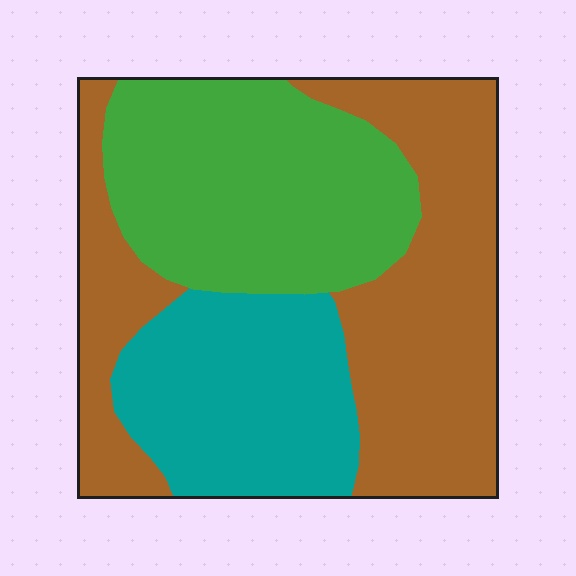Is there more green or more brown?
Brown.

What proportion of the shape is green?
Green covers about 30% of the shape.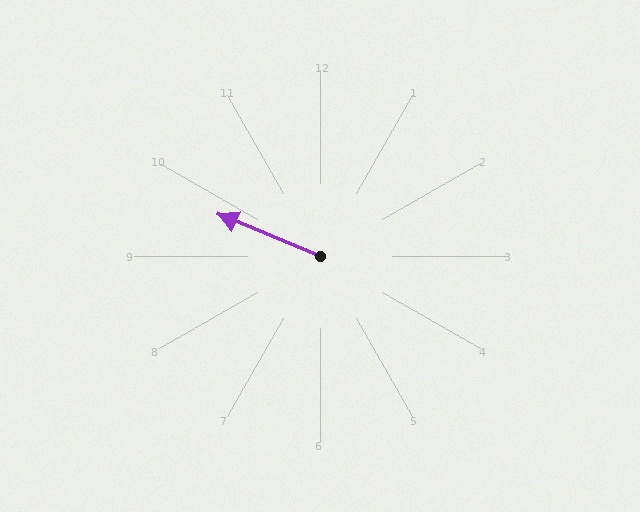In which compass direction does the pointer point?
West.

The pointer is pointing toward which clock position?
Roughly 10 o'clock.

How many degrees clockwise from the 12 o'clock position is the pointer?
Approximately 292 degrees.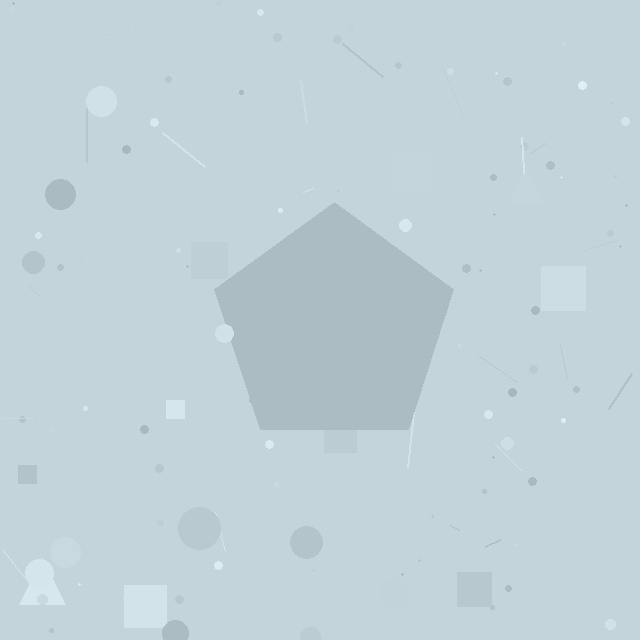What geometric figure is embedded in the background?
A pentagon is embedded in the background.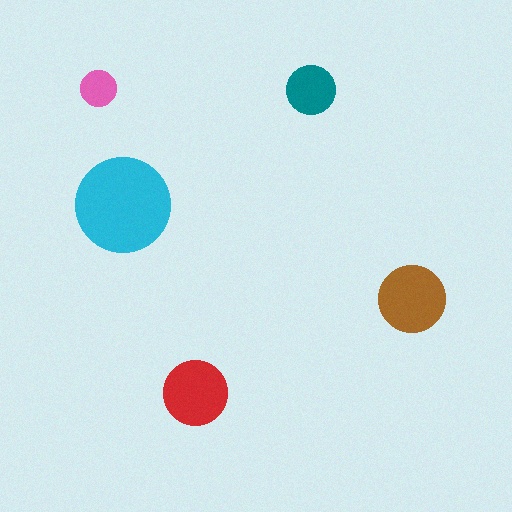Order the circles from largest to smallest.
the cyan one, the brown one, the red one, the teal one, the pink one.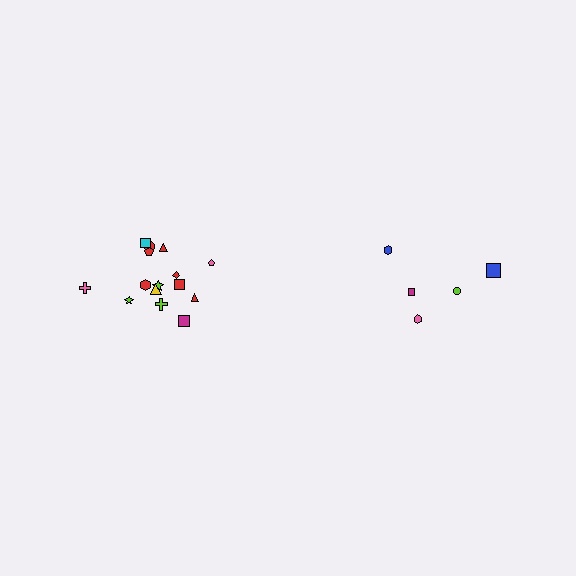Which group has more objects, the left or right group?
The left group.